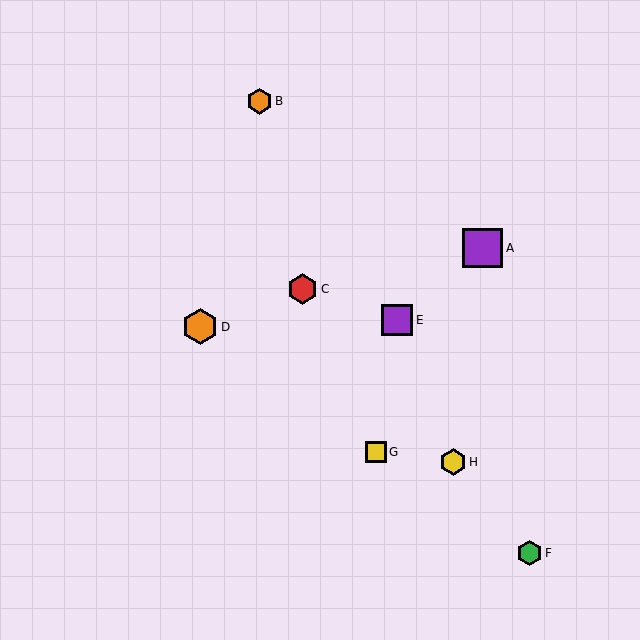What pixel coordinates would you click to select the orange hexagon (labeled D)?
Click at (200, 327) to select the orange hexagon D.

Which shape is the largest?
The purple square (labeled A) is the largest.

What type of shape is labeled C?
Shape C is a red hexagon.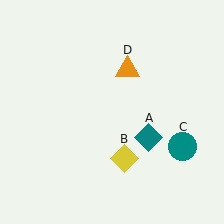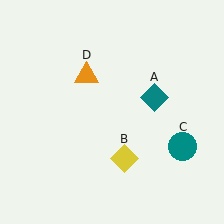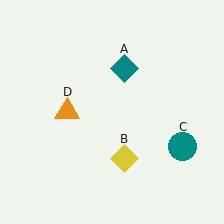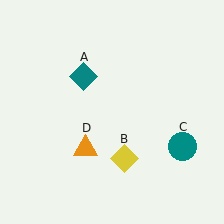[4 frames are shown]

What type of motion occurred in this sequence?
The teal diamond (object A), orange triangle (object D) rotated counterclockwise around the center of the scene.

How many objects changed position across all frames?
2 objects changed position: teal diamond (object A), orange triangle (object D).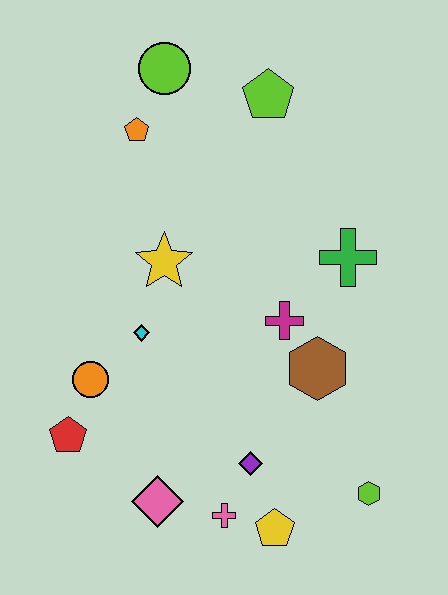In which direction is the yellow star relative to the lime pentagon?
The yellow star is below the lime pentagon.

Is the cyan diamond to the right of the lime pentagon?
No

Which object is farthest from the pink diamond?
The lime circle is farthest from the pink diamond.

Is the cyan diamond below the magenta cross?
Yes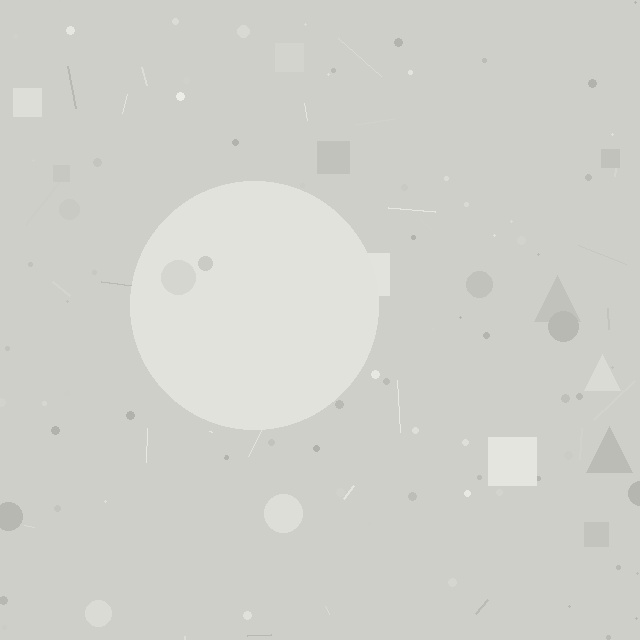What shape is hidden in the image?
A circle is hidden in the image.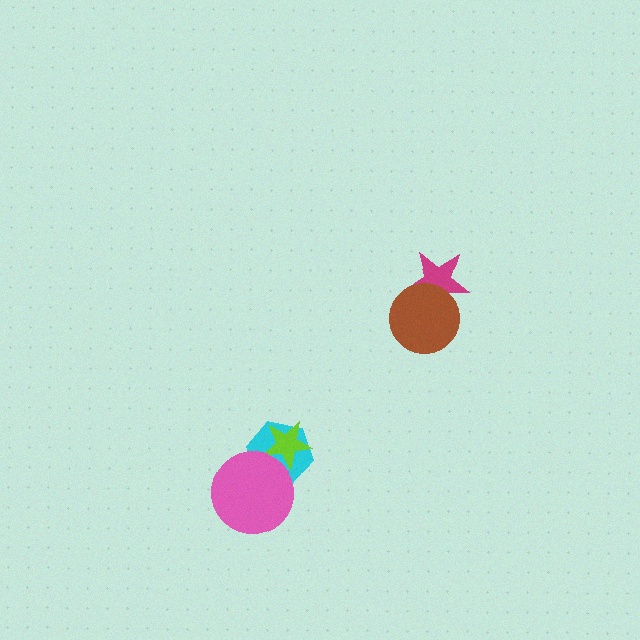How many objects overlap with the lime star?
2 objects overlap with the lime star.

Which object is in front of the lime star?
The pink circle is in front of the lime star.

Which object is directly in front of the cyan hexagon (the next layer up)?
The lime star is directly in front of the cyan hexagon.